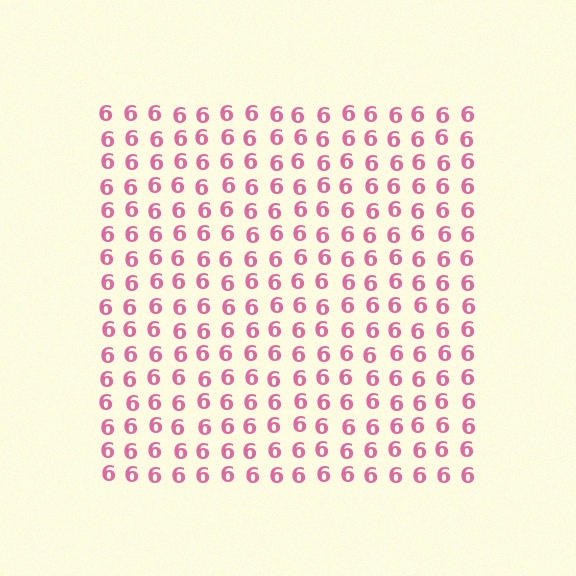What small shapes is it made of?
It is made of small digit 6's.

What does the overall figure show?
The overall figure shows a square.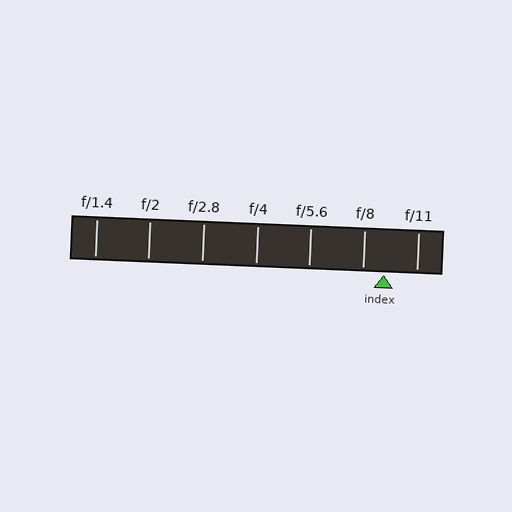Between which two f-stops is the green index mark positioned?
The index mark is between f/8 and f/11.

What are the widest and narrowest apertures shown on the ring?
The widest aperture shown is f/1.4 and the narrowest is f/11.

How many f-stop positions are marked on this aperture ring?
There are 7 f-stop positions marked.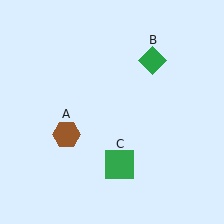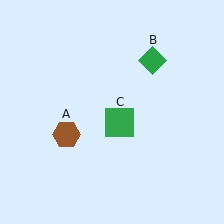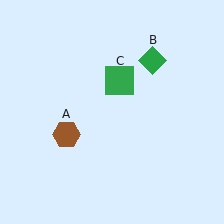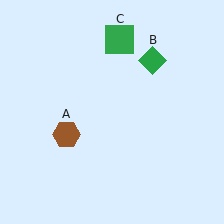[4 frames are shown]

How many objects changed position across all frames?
1 object changed position: green square (object C).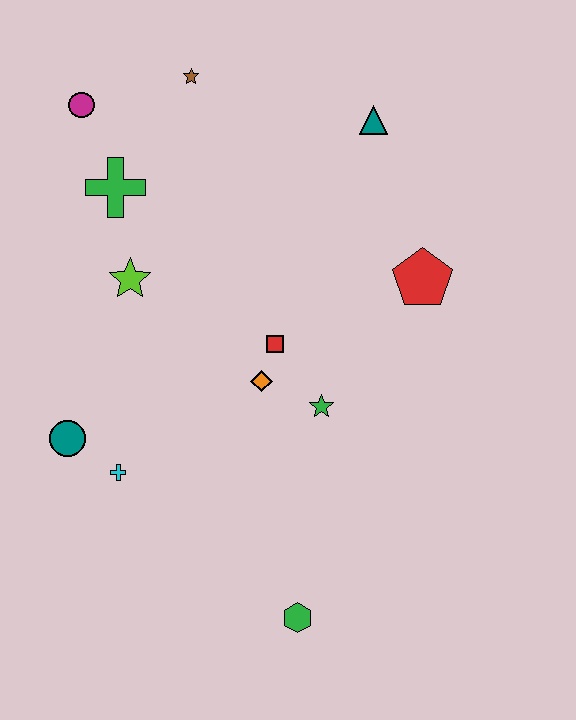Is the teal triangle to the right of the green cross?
Yes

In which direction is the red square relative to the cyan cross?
The red square is to the right of the cyan cross.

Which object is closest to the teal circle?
The cyan cross is closest to the teal circle.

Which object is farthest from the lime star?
The green hexagon is farthest from the lime star.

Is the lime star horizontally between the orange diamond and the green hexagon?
No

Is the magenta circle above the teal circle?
Yes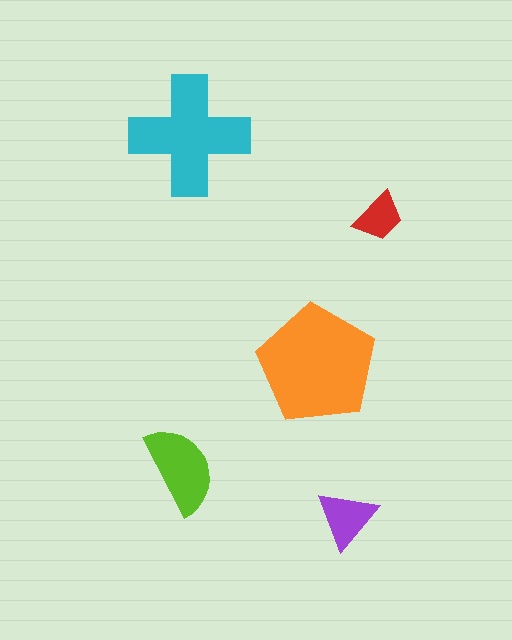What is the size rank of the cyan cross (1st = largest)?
2nd.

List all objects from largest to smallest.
The orange pentagon, the cyan cross, the lime semicircle, the purple triangle, the red trapezoid.